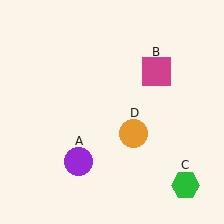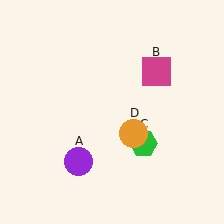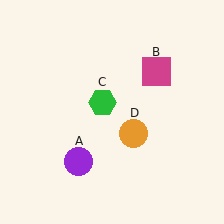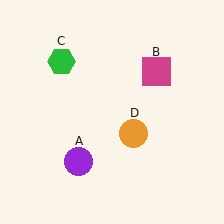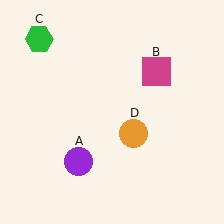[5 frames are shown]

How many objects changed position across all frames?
1 object changed position: green hexagon (object C).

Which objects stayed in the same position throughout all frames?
Purple circle (object A) and magenta square (object B) and orange circle (object D) remained stationary.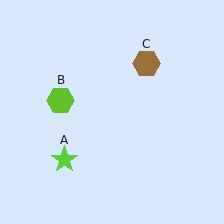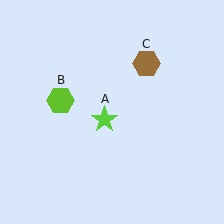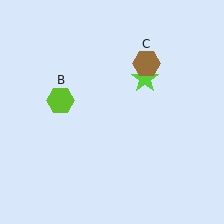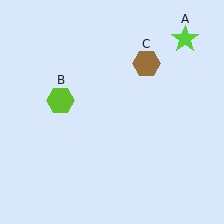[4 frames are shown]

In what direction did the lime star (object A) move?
The lime star (object A) moved up and to the right.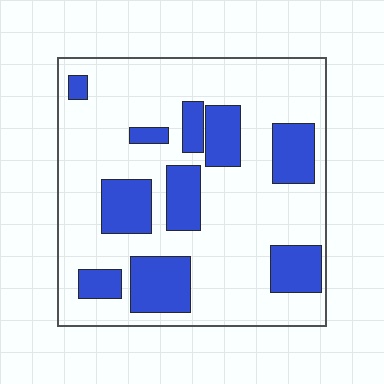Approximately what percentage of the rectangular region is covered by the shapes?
Approximately 25%.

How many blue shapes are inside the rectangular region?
10.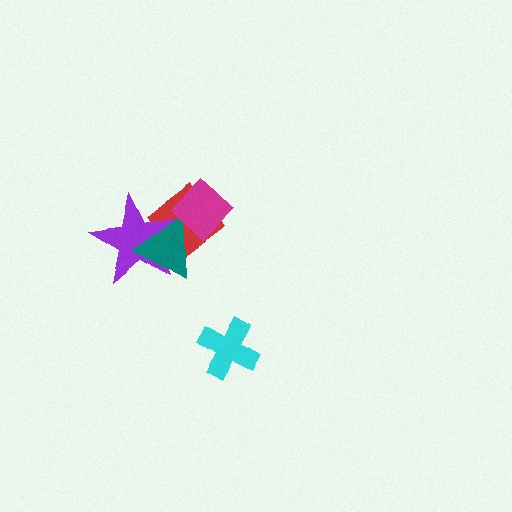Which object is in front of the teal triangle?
The magenta diamond is in front of the teal triangle.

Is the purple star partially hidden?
Yes, it is partially covered by another shape.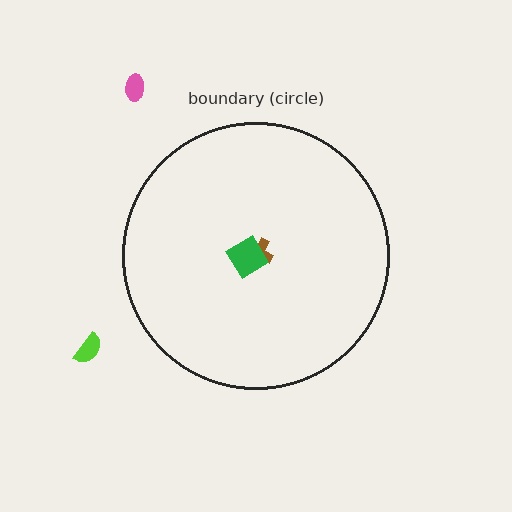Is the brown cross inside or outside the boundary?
Inside.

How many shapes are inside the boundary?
2 inside, 2 outside.